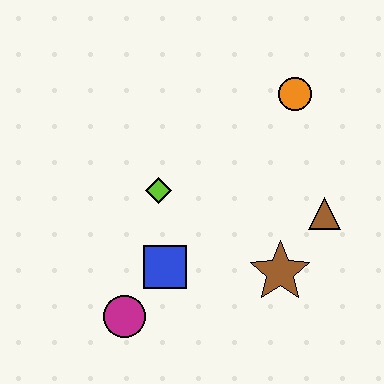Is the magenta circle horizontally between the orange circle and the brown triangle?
No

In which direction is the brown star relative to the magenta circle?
The brown star is to the right of the magenta circle.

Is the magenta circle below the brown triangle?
Yes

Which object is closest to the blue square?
The magenta circle is closest to the blue square.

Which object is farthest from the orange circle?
The magenta circle is farthest from the orange circle.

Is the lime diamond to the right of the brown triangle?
No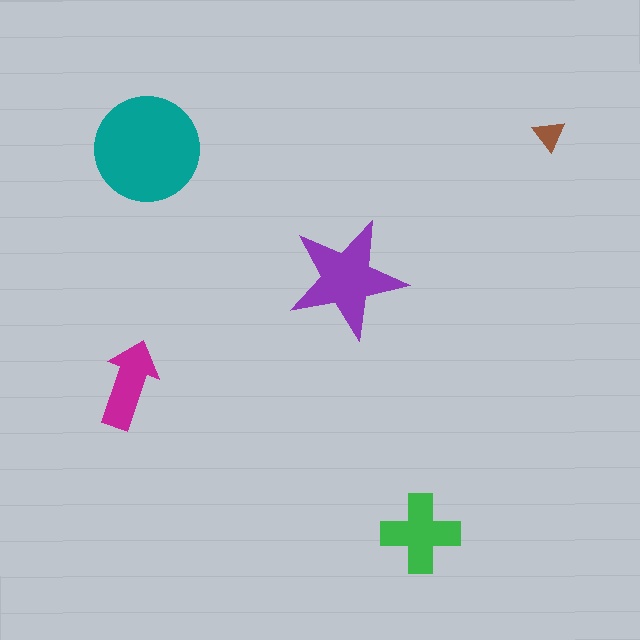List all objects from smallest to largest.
The brown triangle, the magenta arrow, the green cross, the purple star, the teal circle.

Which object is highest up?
The brown triangle is topmost.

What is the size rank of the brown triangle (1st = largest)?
5th.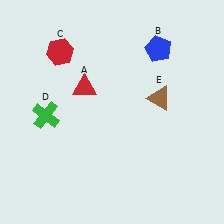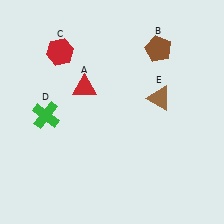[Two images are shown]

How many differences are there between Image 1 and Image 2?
There is 1 difference between the two images.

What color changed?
The pentagon (B) changed from blue in Image 1 to brown in Image 2.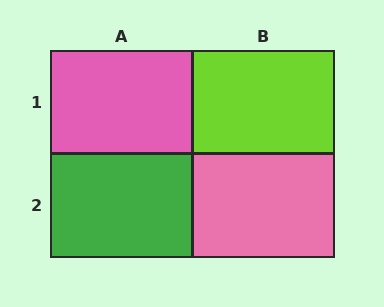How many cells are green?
1 cell is green.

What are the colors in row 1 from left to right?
Pink, lime.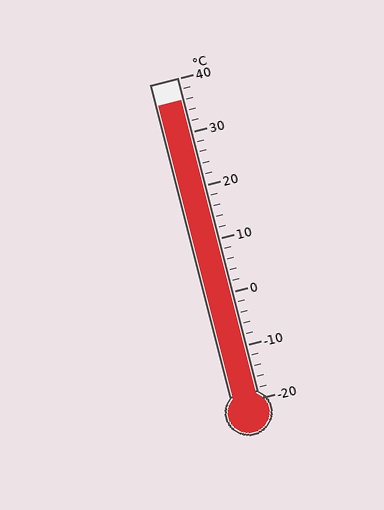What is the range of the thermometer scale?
The thermometer scale ranges from -20°C to 40°C.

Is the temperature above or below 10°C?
The temperature is above 10°C.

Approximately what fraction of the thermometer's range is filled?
The thermometer is filled to approximately 95% of its range.